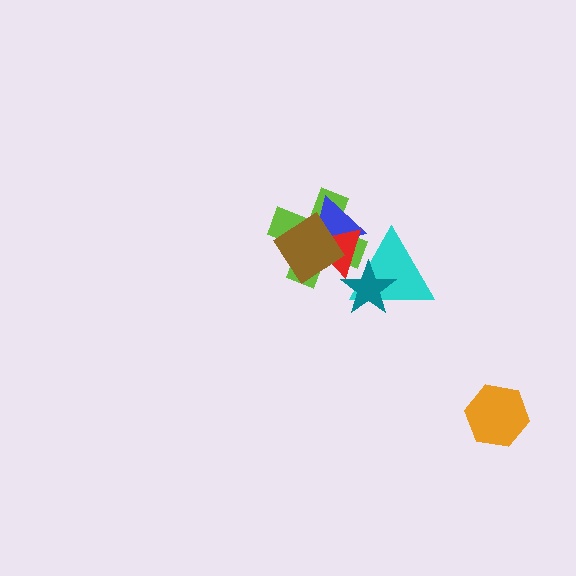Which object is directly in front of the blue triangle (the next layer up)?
The red triangle is directly in front of the blue triangle.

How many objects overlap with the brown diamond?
3 objects overlap with the brown diamond.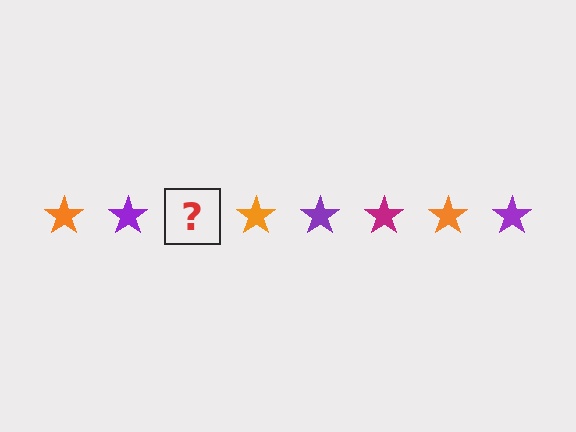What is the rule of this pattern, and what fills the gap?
The rule is that the pattern cycles through orange, purple, magenta stars. The gap should be filled with a magenta star.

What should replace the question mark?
The question mark should be replaced with a magenta star.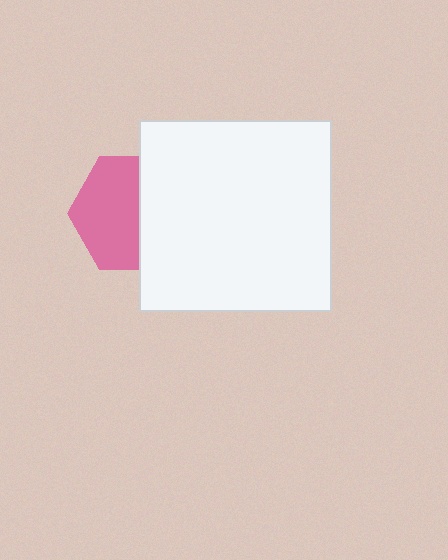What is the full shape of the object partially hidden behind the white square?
The partially hidden object is a pink hexagon.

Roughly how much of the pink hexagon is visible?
About half of it is visible (roughly 57%).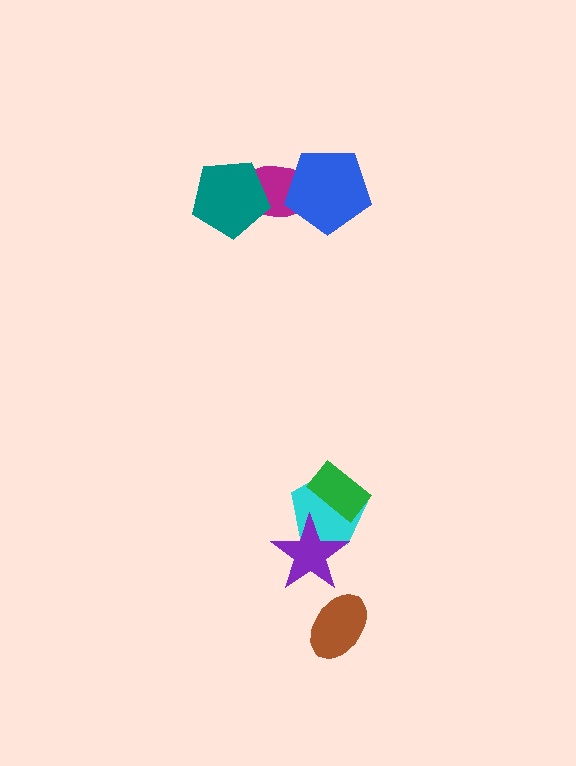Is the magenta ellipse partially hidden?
Yes, it is partially covered by another shape.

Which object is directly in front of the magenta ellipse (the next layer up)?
The blue pentagon is directly in front of the magenta ellipse.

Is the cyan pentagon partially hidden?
Yes, it is partially covered by another shape.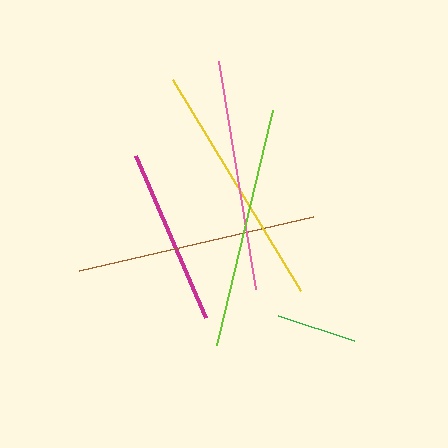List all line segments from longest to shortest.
From longest to shortest: yellow, lime, brown, pink, magenta, green.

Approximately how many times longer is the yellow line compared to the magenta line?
The yellow line is approximately 1.4 times the length of the magenta line.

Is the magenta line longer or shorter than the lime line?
The lime line is longer than the magenta line.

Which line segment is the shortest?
The green line is the shortest at approximately 80 pixels.